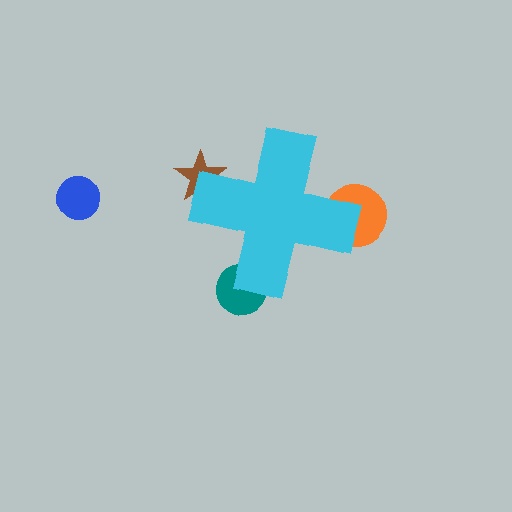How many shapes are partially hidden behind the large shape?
3 shapes are partially hidden.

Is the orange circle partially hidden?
Yes, the orange circle is partially hidden behind the cyan cross.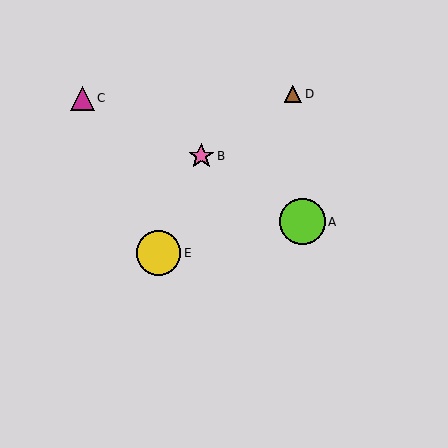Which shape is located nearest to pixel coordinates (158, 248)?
The yellow circle (labeled E) at (159, 253) is nearest to that location.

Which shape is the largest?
The lime circle (labeled A) is the largest.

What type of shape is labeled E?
Shape E is a yellow circle.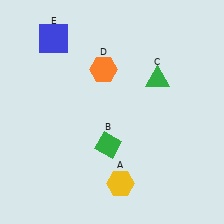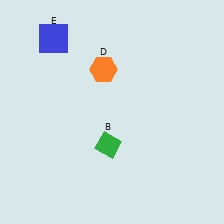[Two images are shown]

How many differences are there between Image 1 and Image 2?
There are 2 differences between the two images.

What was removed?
The yellow hexagon (A), the green triangle (C) were removed in Image 2.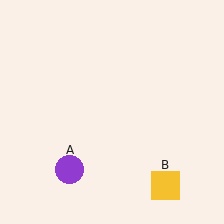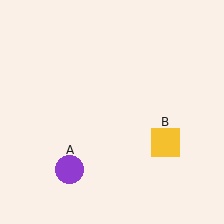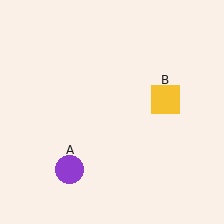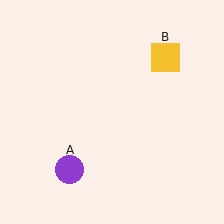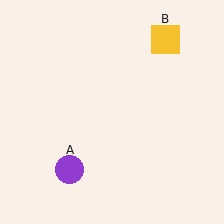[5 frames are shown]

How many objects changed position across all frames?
1 object changed position: yellow square (object B).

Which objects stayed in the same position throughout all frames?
Purple circle (object A) remained stationary.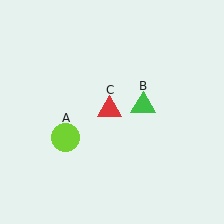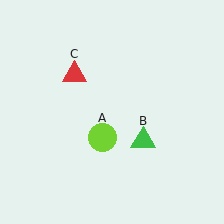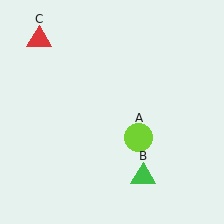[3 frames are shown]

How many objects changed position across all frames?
3 objects changed position: lime circle (object A), green triangle (object B), red triangle (object C).